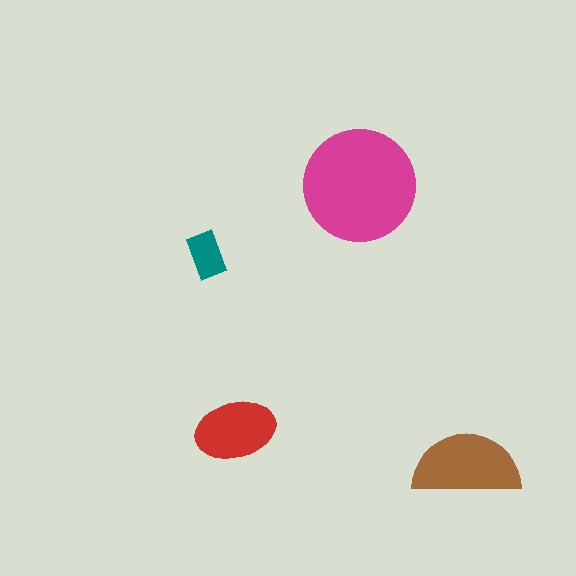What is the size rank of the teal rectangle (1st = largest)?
4th.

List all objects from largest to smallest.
The magenta circle, the brown semicircle, the red ellipse, the teal rectangle.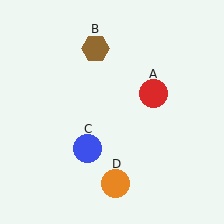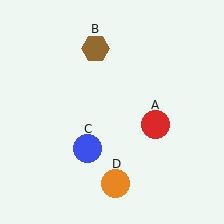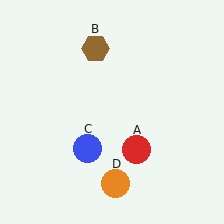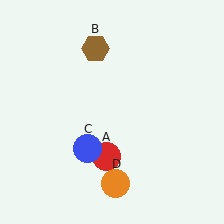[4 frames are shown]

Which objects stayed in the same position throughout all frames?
Brown hexagon (object B) and blue circle (object C) and orange circle (object D) remained stationary.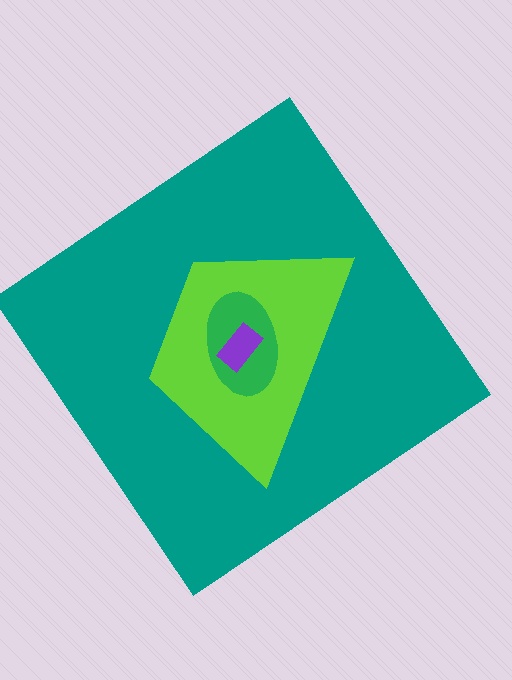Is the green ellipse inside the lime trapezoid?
Yes.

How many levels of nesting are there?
4.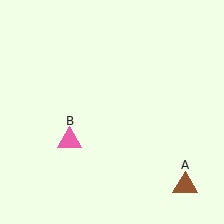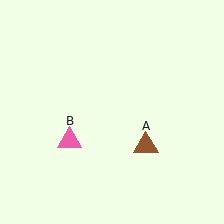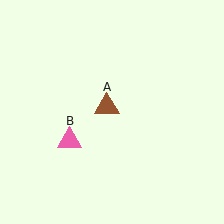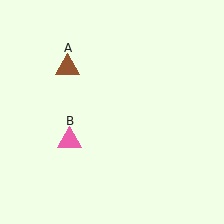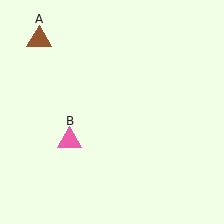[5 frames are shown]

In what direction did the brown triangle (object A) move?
The brown triangle (object A) moved up and to the left.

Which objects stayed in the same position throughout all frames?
Pink triangle (object B) remained stationary.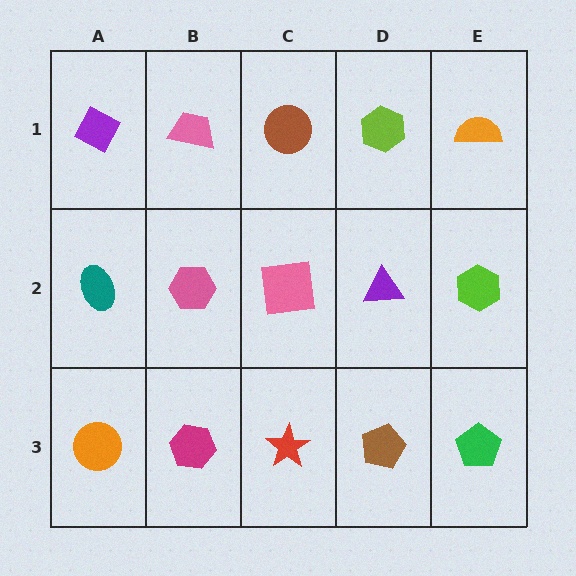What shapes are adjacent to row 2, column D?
A lime hexagon (row 1, column D), a brown pentagon (row 3, column D), a pink square (row 2, column C), a lime hexagon (row 2, column E).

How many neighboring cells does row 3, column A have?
2.